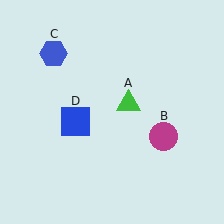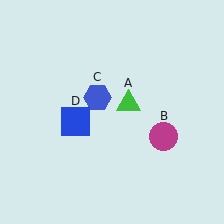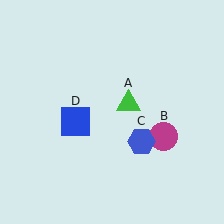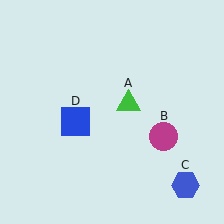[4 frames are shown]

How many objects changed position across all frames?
1 object changed position: blue hexagon (object C).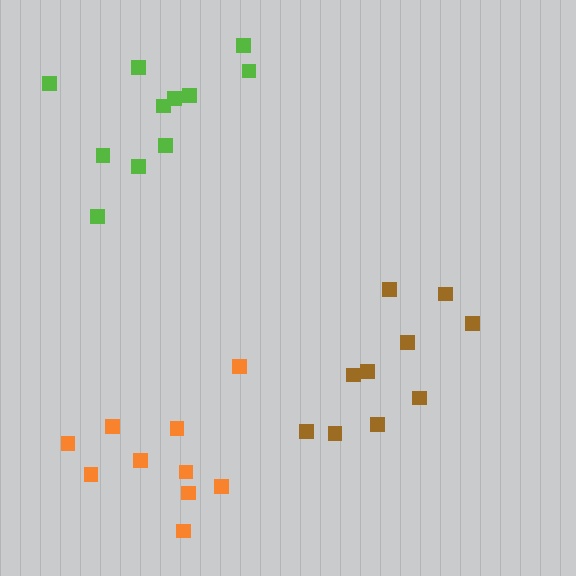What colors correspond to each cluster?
The clusters are colored: lime, brown, orange.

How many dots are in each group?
Group 1: 11 dots, Group 2: 10 dots, Group 3: 10 dots (31 total).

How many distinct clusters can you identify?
There are 3 distinct clusters.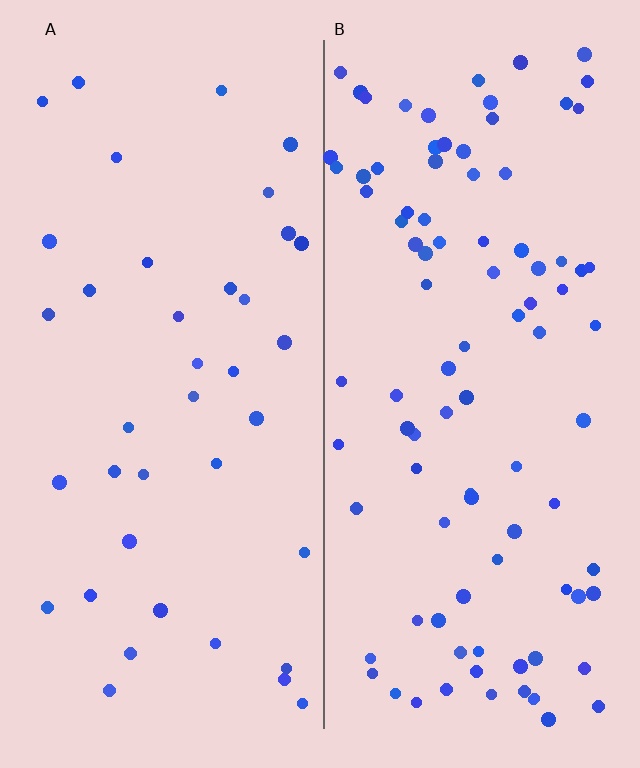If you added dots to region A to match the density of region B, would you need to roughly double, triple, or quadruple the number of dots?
Approximately double.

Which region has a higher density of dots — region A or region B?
B (the right).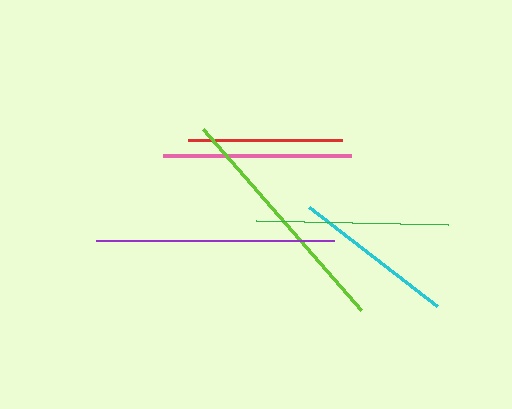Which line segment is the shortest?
The red line is the shortest at approximately 153 pixels.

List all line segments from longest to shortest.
From longest to shortest: lime, purple, green, pink, cyan, red.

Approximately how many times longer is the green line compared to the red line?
The green line is approximately 1.3 times the length of the red line.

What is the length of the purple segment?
The purple segment is approximately 238 pixels long.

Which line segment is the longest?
The lime line is the longest at approximately 240 pixels.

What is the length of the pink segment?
The pink segment is approximately 188 pixels long.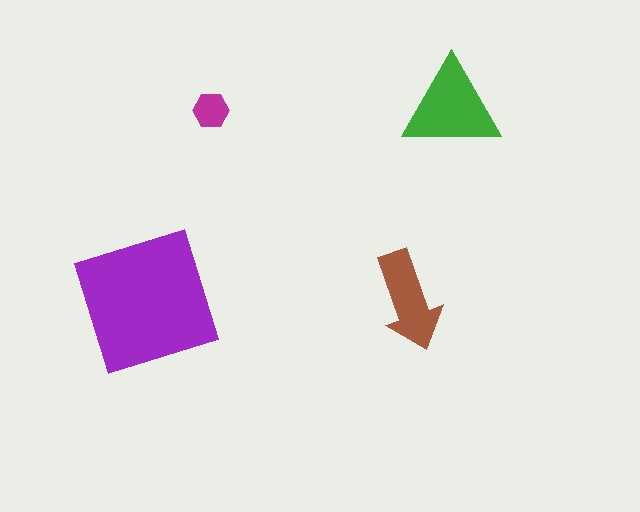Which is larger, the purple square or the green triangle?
The purple square.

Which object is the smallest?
The magenta hexagon.